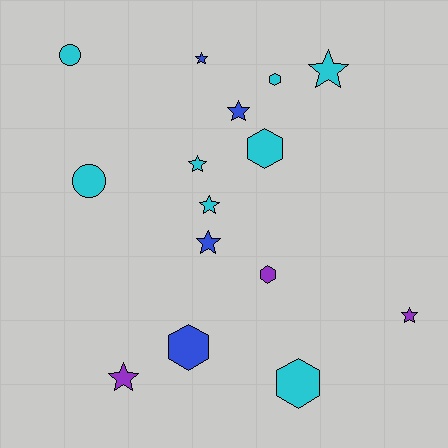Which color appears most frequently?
Cyan, with 8 objects.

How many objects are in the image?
There are 15 objects.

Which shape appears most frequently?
Star, with 8 objects.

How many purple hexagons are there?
There is 1 purple hexagon.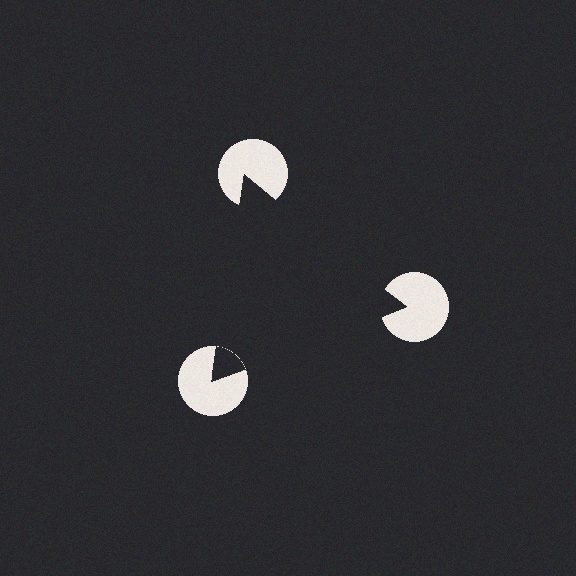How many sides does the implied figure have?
3 sides.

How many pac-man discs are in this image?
There are 3 — one at each vertex of the illusory triangle.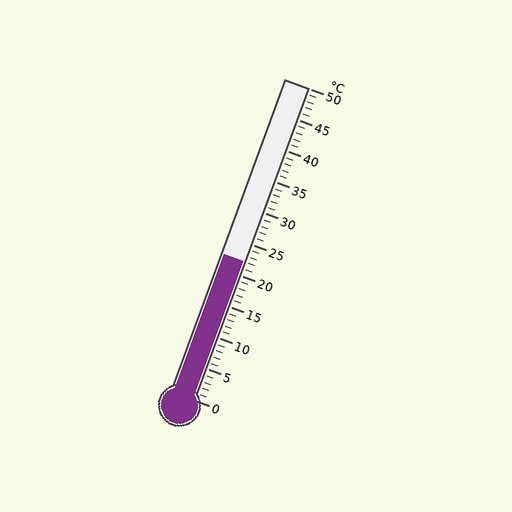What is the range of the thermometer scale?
The thermometer scale ranges from 0°C to 50°C.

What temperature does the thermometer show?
The thermometer shows approximately 22°C.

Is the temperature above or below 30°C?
The temperature is below 30°C.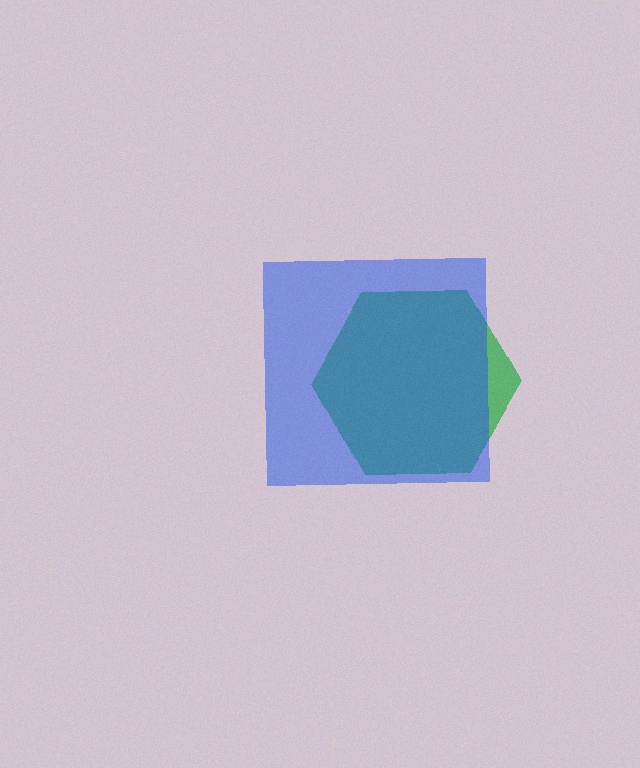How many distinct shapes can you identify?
There are 2 distinct shapes: a green hexagon, a blue square.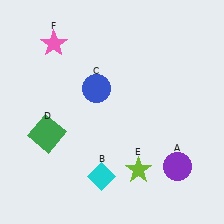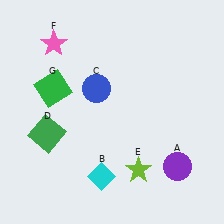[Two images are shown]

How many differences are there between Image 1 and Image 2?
There is 1 difference between the two images.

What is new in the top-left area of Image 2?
A green square (G) was added in the top-left area of Image 2.